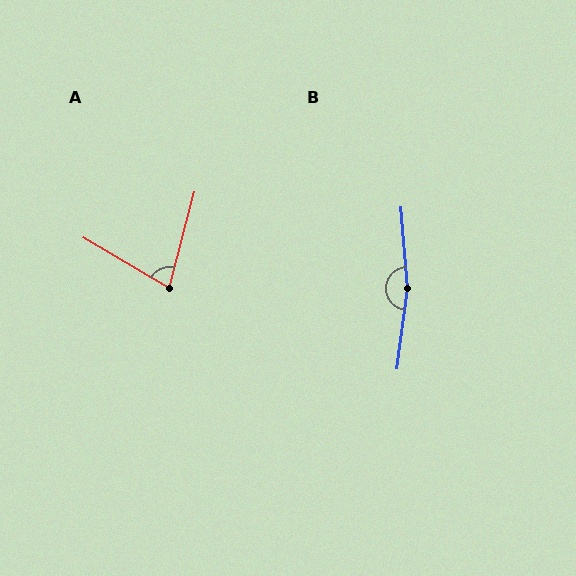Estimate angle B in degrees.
Approximately 168 degrees.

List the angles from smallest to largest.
A (74°), B (168°).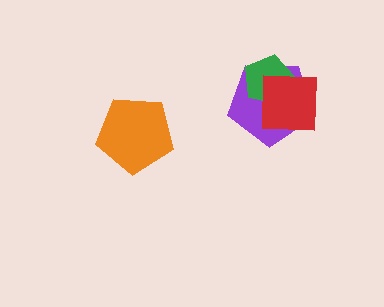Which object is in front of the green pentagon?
The red square is in front of the green pentagon.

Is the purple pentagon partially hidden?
Yes, it is partially covered by another shape.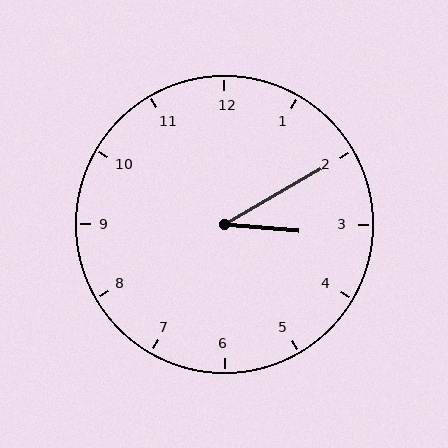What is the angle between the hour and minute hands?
Approximately 35 degrees.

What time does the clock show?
3:10.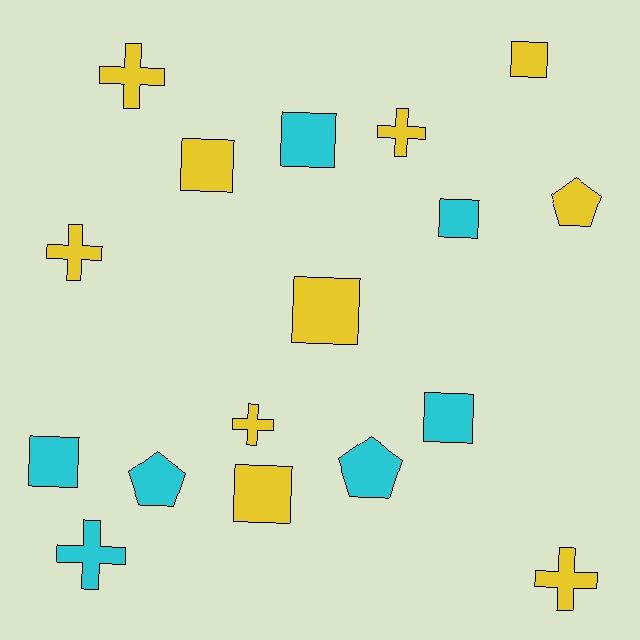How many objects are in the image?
There are 17 objects.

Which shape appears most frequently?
Square, with 8 objects.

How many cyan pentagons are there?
There are 2 cyan pentagons.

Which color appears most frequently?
Yellow, with 10 objects.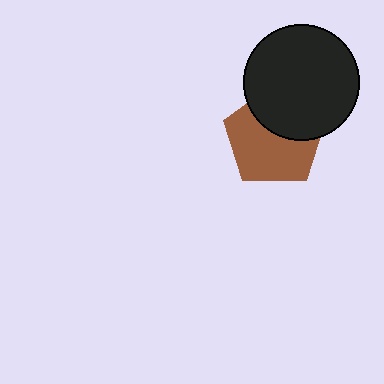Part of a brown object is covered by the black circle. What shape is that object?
It is a pentagon.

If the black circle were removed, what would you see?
You would see the complete brown pentagon.